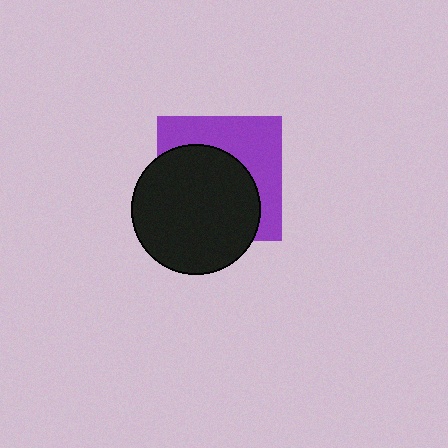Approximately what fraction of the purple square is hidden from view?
Roughly 57% of the purple square is hidden behind the black circle.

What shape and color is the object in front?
The object in front is a black circle.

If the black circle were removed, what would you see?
You would see the complete purple square.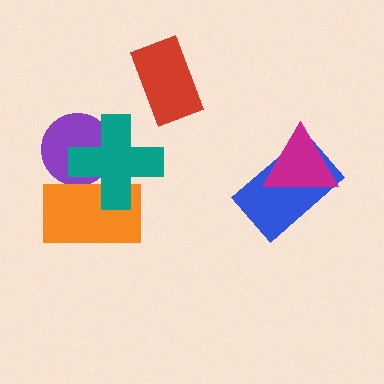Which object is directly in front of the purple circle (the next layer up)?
The orange rectangle is directly in front of the purple circle.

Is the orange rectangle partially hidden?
Yes, it is partially covered by another shape.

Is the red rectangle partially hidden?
No, no other shape covers it.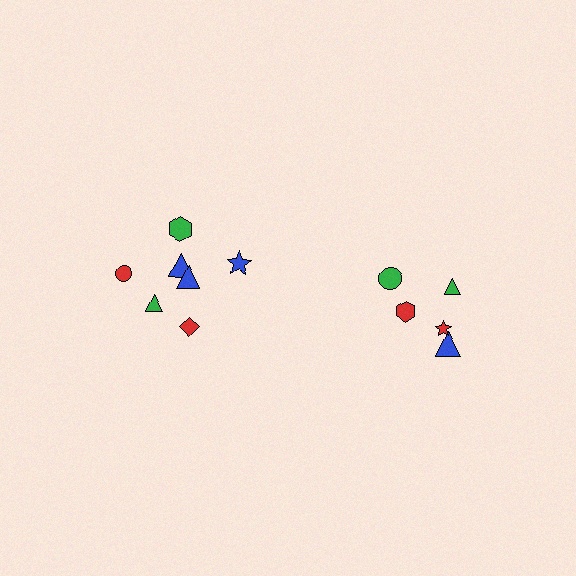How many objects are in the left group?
There are 7 objects.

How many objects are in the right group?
There are 5 objects.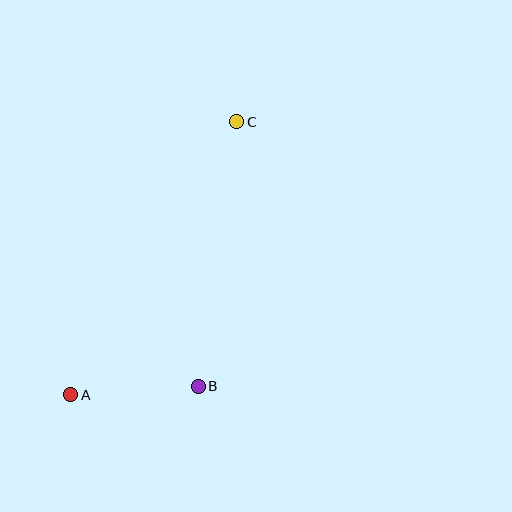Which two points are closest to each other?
Points A and B are closest to each other.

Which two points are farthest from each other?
Points A and C are farthest from each other.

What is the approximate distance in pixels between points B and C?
The distance between B and C is approximately 267 pixels.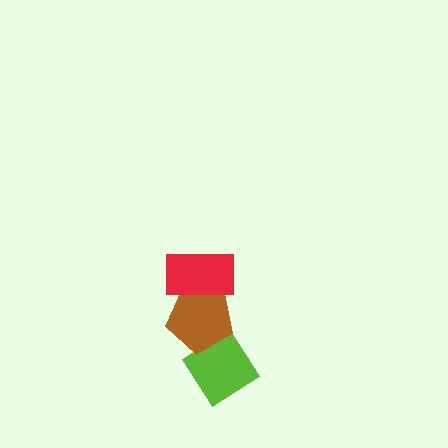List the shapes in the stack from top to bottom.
From top to bottom: the red rectangle, the brown pentagon, the lime diamond.